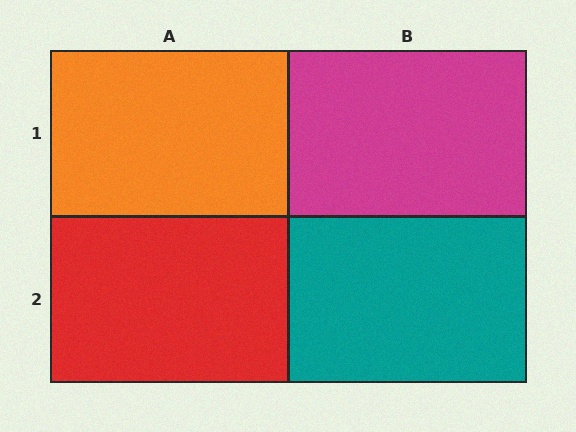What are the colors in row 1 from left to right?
Orange, magenta.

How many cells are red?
1 cell is red.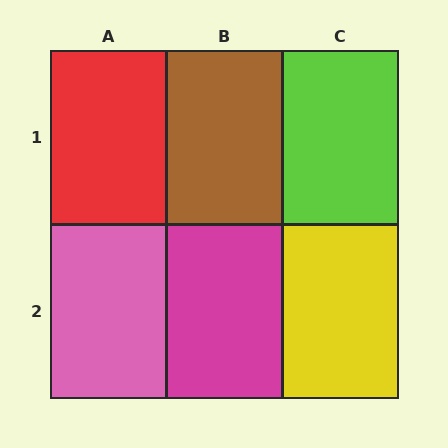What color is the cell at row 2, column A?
Pink.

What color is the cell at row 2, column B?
Magenta.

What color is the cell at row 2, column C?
Yellow.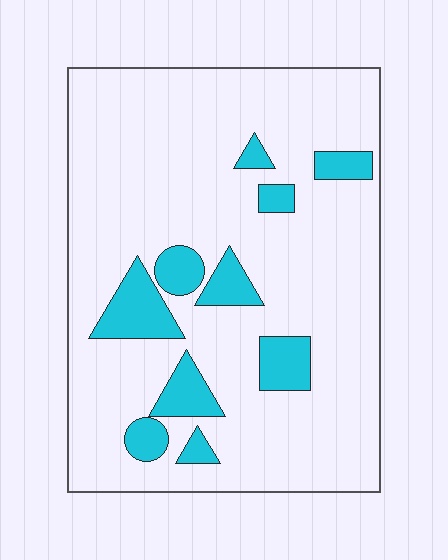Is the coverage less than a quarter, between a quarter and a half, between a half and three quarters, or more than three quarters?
Less than a quarter.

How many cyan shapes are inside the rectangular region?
10.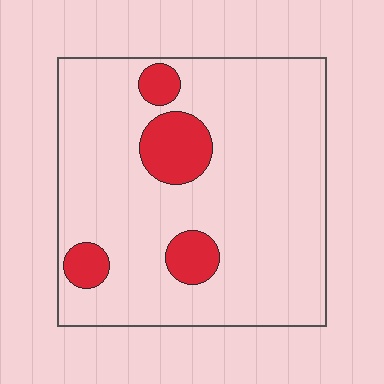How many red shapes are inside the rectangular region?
4.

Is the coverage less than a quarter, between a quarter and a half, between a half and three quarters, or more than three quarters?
Less than a quarter.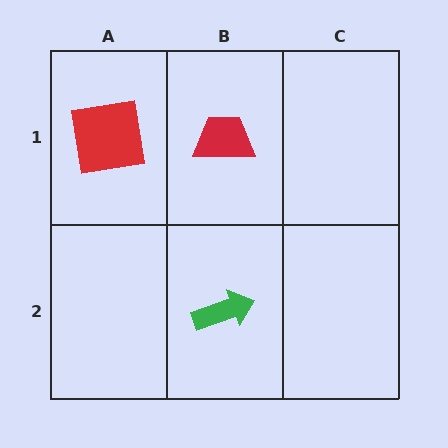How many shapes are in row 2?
1 shape.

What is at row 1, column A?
A red square.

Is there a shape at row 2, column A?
No, that cell is empty.